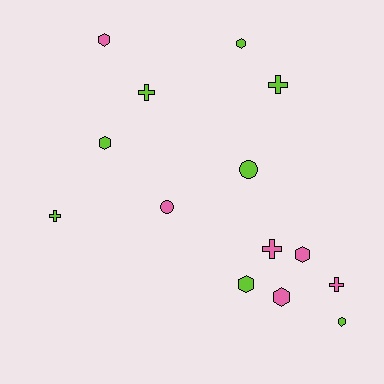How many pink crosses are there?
There are 2 pink crosses.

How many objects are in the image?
There are 14 objects.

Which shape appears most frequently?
Hexagon, with 7 objects.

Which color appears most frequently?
Lime, with 8 objects.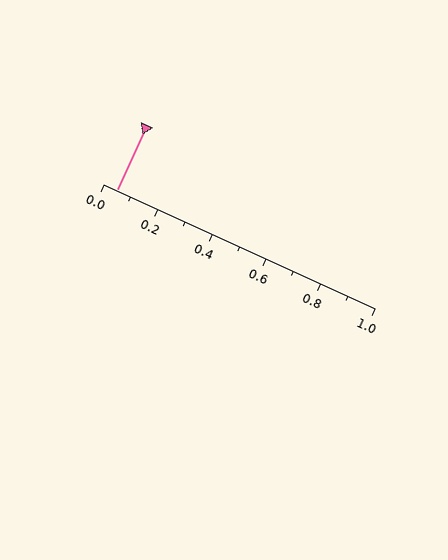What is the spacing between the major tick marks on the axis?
The major ticks are spaced 0.2 apart.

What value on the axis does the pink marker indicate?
The marker indicates approximately 0.05.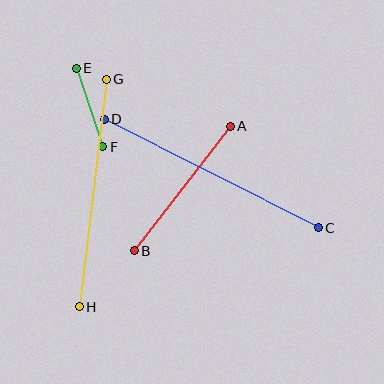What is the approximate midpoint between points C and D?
The midpoint is at approximately (211, 173) pixels.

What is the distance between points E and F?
The distance is approximately 83 pixels.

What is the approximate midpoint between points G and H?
The midpoint is at approximately (93, 193) pixels.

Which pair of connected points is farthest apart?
Points C and D are farthest apart.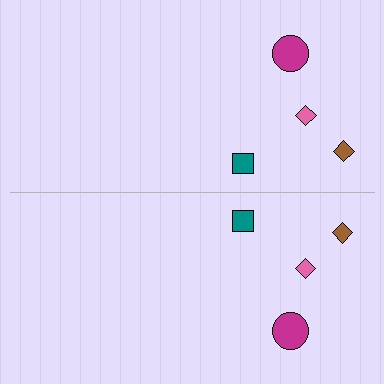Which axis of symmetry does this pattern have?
The pattern has a horizontal axis of symmetry running through the center of the image.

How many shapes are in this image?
There are 8 shapes in this image.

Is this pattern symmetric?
Yes, this pattern has bilateral (reflection) symmetry.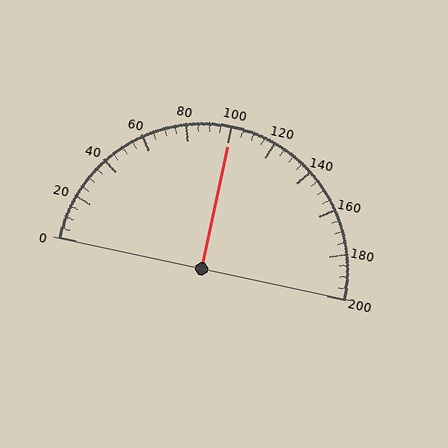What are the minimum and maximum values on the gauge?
The gauge ranges from 0 to 200.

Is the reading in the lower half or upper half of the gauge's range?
The reading is in the upper half of the range (0 to 200).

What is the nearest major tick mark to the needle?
The nearest major tick mark is 100.